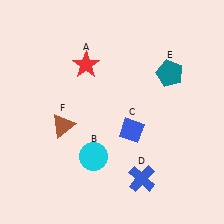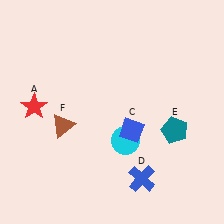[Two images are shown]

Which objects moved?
The objects that moved are: the red star (A), the cyan circle (B), the teal pentagon (E).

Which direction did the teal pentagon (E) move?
The teal pentagon (E) moved down.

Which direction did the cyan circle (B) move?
The cyan circle (B) moved right.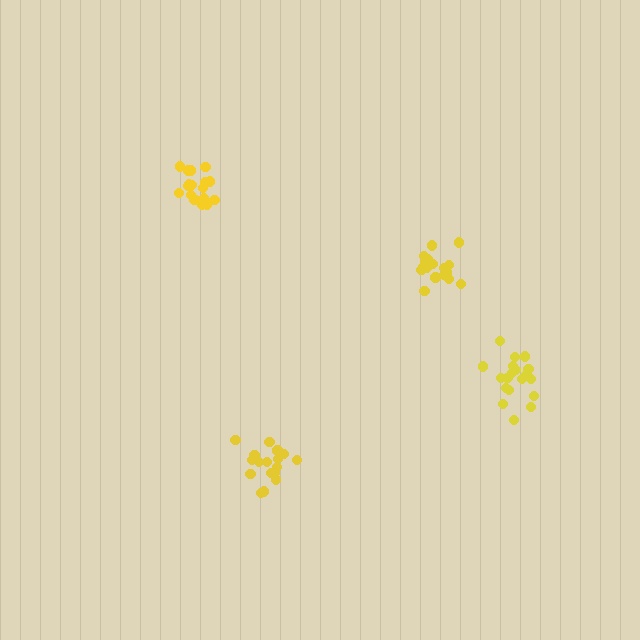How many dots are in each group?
Group 1: 18 dots, Group 2: 18 dots, Group 3: 18 dots, Group 4: 19 dots (73 total).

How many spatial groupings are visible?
There are 4 spatial groupings.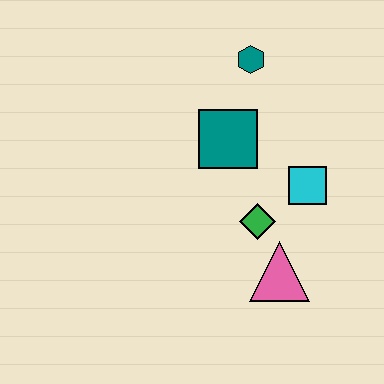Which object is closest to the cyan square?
The green diamond is closest to the cyan square.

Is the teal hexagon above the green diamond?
Yes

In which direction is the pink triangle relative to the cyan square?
The pink triangle is below the cyan square.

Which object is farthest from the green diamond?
The teal hexagon is farthest from the green diamond.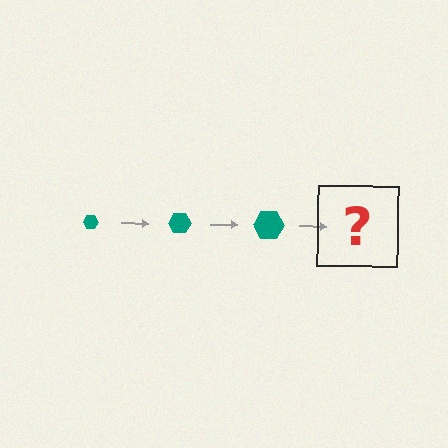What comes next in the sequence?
The next element should be a teal hexagon, larger than the previous one.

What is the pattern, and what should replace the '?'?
The pattern is that the hexagon gets progressively larger each step. The '?' should be a teal hexagon, larger than the previous one.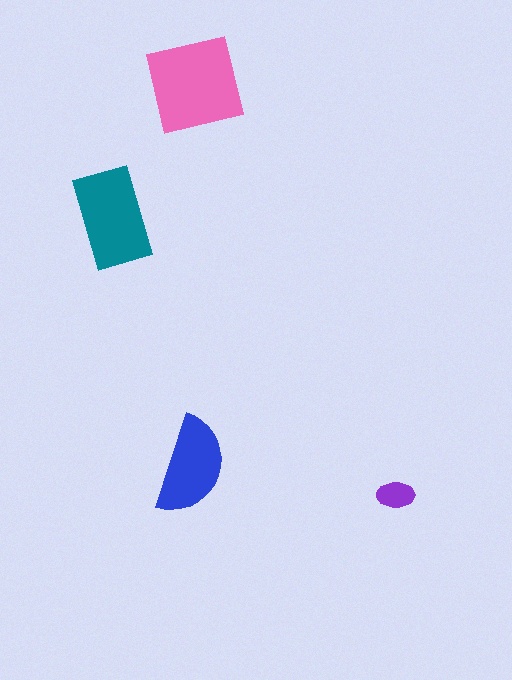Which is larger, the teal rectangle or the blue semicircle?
The teal rectangle.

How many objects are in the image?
There are 4 objects in the image.